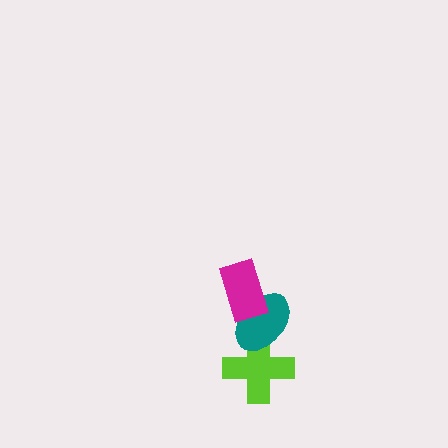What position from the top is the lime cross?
The lime cross is 3rd from the top.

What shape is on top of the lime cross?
The teal ellipse is on top of the lime cross.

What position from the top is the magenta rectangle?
The magenta rectangle is 1st from the top.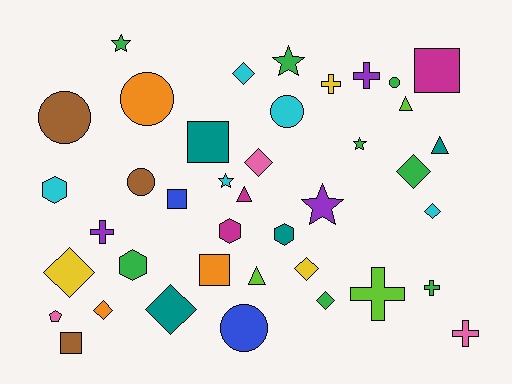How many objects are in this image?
There are 40 objects.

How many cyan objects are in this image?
There are 5 cyan objects.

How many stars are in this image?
There are 5 stars.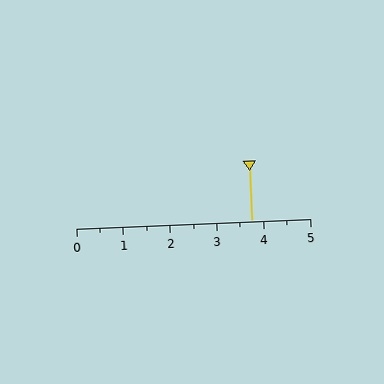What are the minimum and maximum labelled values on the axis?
The axis runs from 0 to 5.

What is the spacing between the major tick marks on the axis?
The major ticks are spaced 1 apart.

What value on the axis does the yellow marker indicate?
The marker indicates approximately 3.8.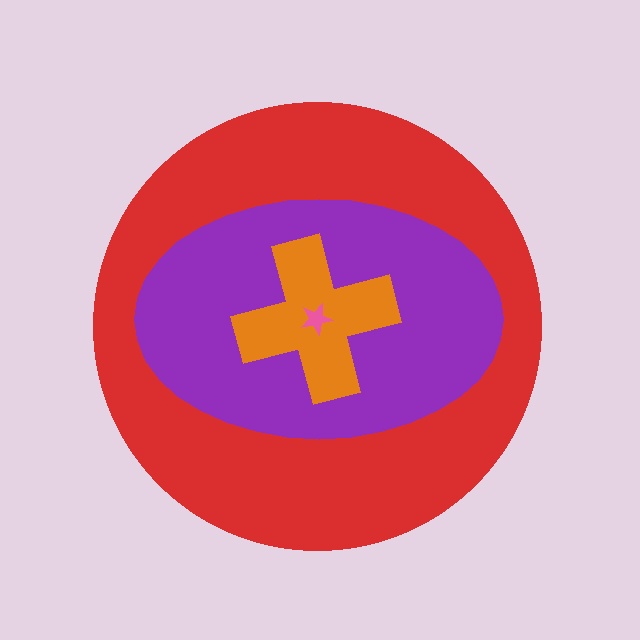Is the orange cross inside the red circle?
Yes.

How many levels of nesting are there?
4.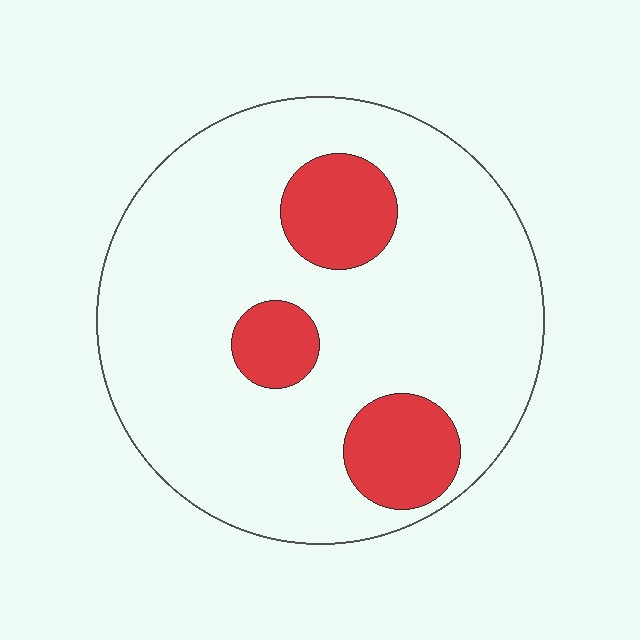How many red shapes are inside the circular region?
3.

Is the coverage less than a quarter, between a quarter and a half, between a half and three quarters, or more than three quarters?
Less than a quarter.